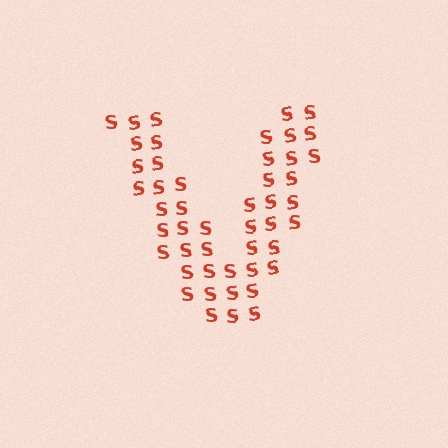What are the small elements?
The small elements are letter S's.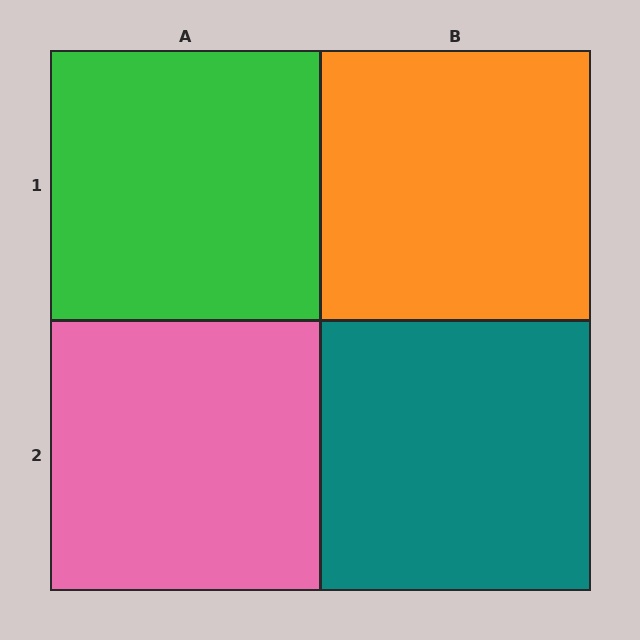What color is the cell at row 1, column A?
Green.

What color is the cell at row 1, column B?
Orange.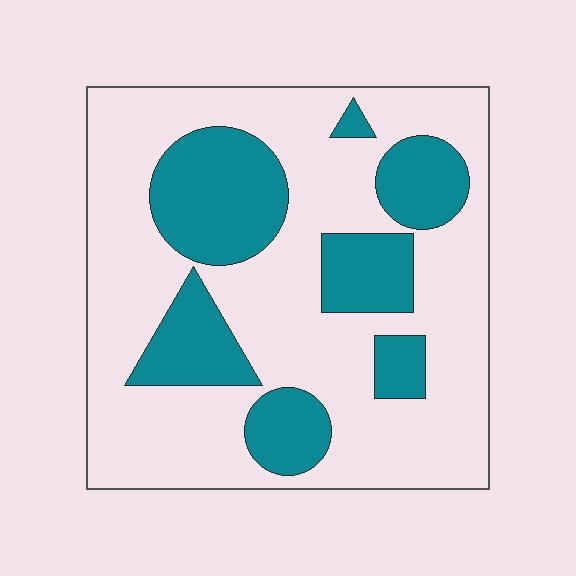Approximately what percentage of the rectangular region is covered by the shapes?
Approximately 30%.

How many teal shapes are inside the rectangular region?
7.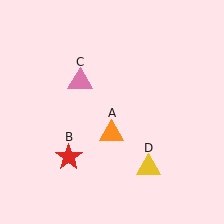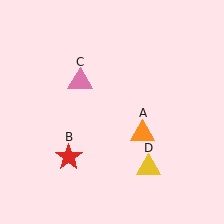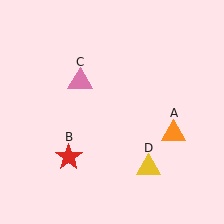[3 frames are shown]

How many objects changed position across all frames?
1 object changed position: orange triangle (object A).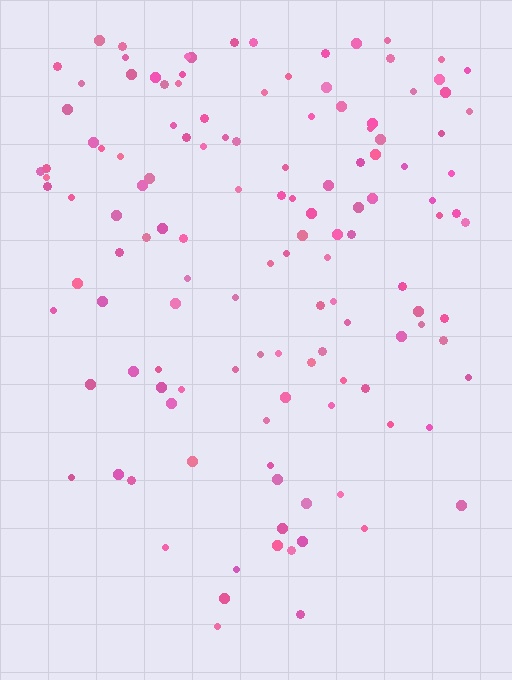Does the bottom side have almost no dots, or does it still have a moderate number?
Still a moderate number, just noticeably fewer than the top.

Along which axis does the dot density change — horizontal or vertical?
Vertical.